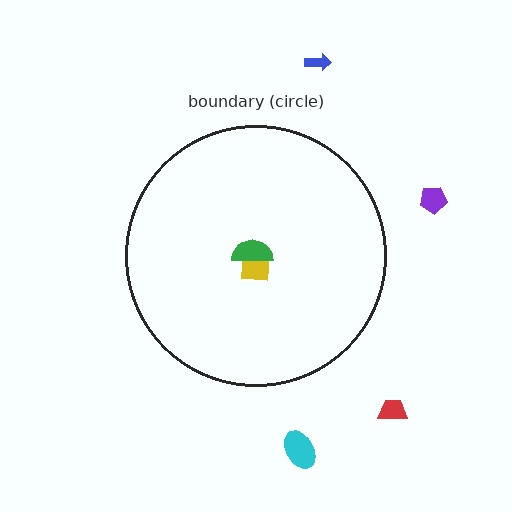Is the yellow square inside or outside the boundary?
Inside.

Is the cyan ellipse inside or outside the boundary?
Outside.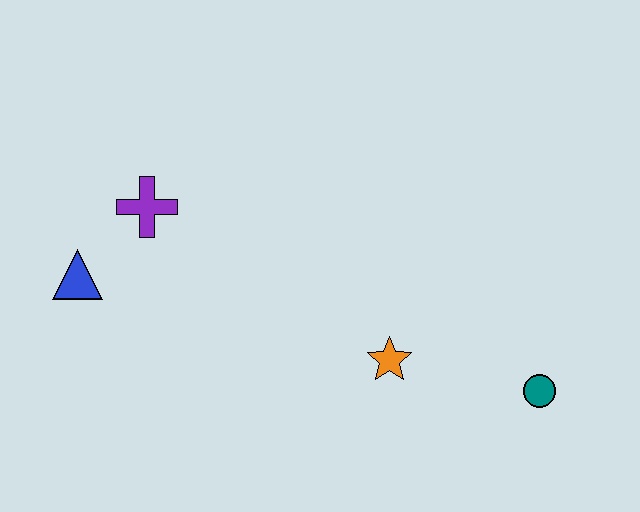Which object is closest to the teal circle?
The orange star is closest to the teal circle.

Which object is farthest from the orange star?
The blue triangle is farthest from the orange star.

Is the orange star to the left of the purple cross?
No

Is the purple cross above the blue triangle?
Yes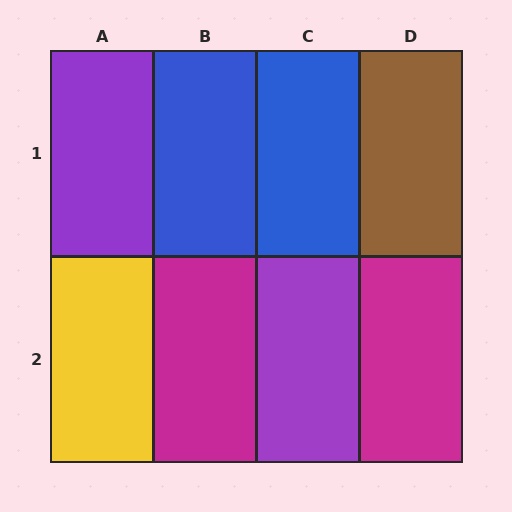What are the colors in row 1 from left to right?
Purple, blue, blue, brown.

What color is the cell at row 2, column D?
Magenta.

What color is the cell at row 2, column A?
Yellow.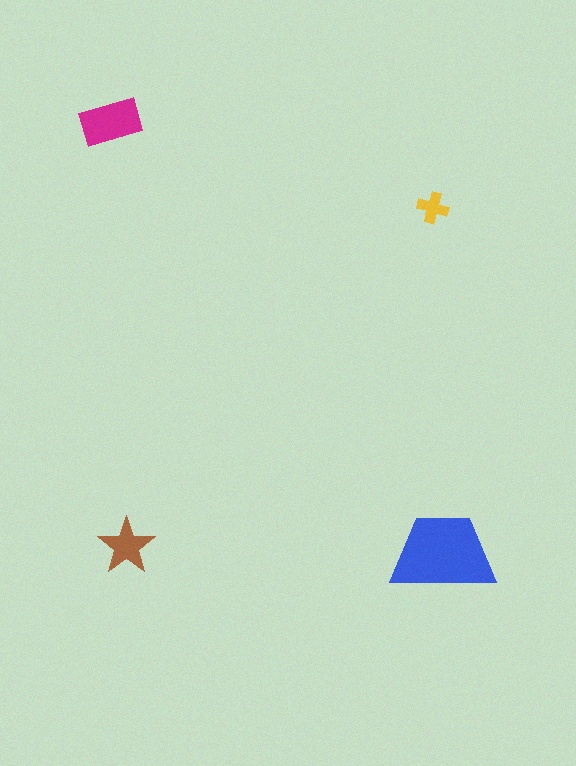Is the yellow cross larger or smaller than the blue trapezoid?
Smaller.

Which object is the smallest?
The yellow cross.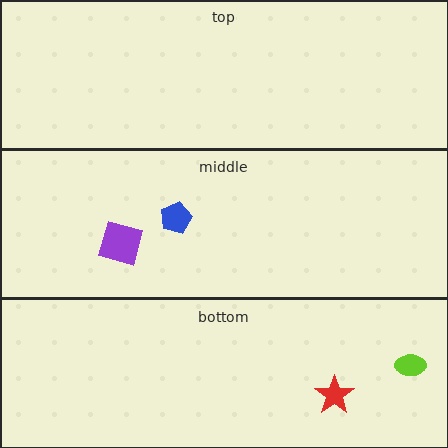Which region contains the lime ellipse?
The bottom region.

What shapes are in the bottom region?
The lime ellipse, the red star.